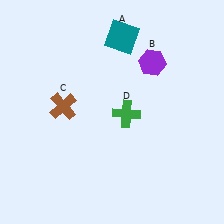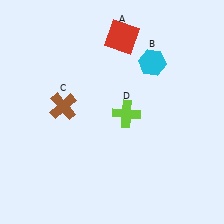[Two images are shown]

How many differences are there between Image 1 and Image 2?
There are 3 differences between the two images.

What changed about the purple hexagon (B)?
In Image 1, B is purple. In Image 2, it changed to cyan.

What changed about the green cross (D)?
In Image 1, D is green. In Image 2, it changed to lime.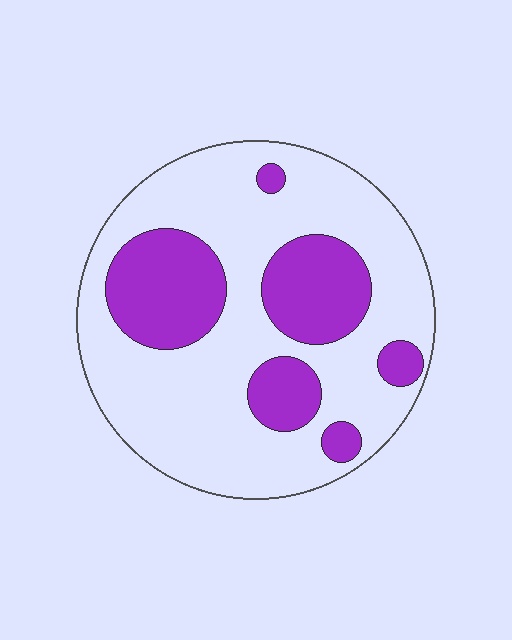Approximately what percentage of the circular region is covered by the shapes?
Approximately 30%.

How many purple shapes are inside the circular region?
6.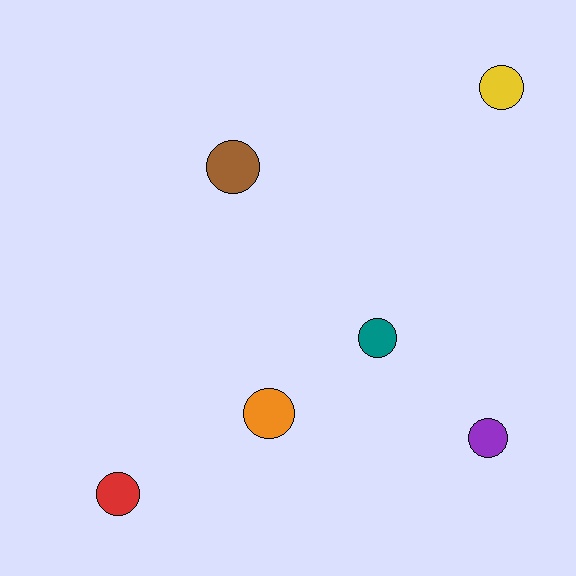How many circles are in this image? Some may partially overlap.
There are 6 circles.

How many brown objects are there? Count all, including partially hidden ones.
There is 1 brown object.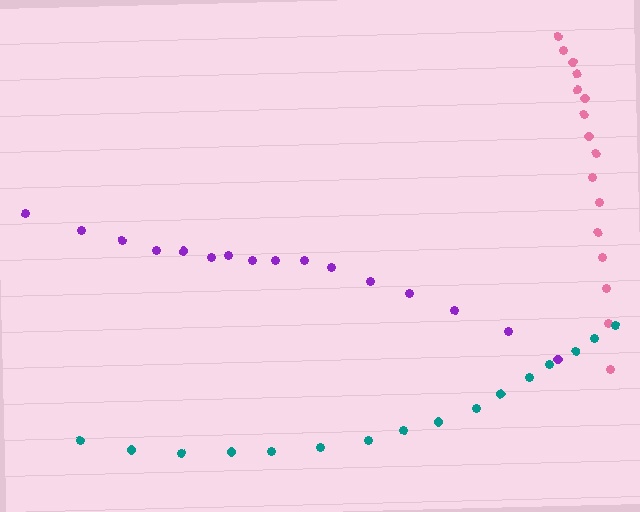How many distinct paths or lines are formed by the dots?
There are 3 distinct paths.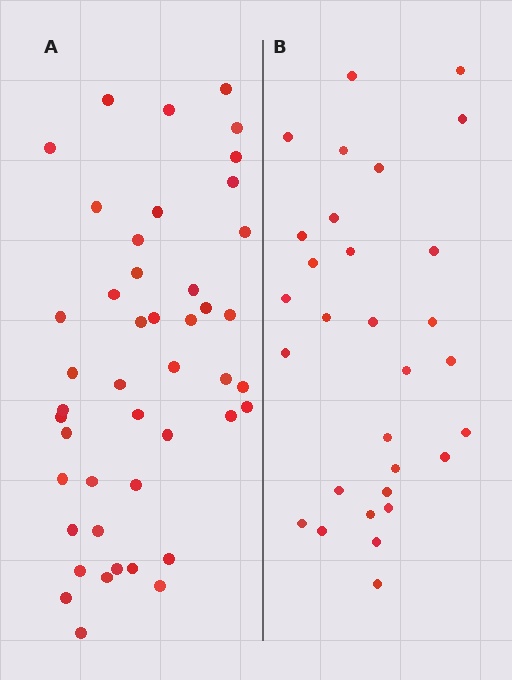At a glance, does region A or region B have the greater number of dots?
Region A (the left region) has more dots.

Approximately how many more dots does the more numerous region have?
Region A has approximately 15 more dots than region B.